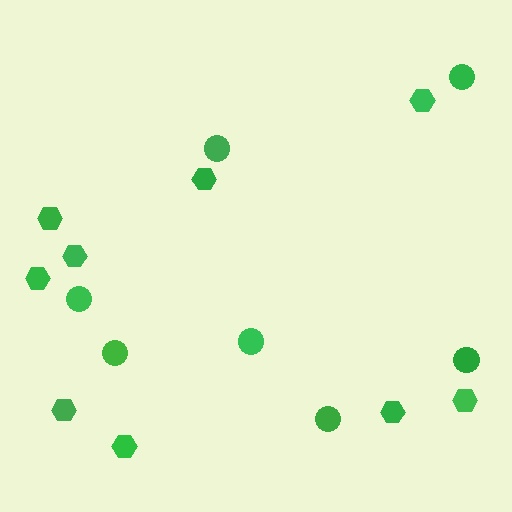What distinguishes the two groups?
There are 2 groups: one group of hexagons (9) and one group of circles (7).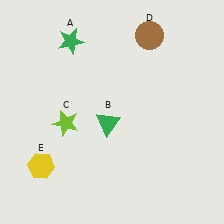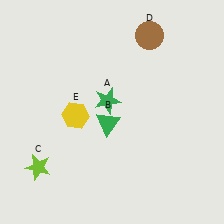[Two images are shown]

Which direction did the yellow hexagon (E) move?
The yellow hexagon (E) moved up.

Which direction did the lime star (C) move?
The lime star (C) moved down.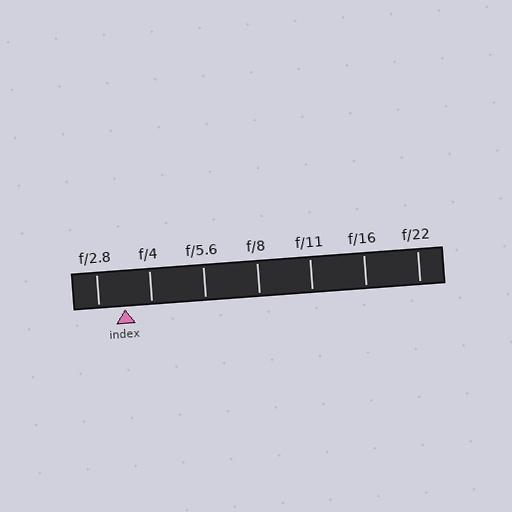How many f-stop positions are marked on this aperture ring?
There are 7 f-stop positions marked.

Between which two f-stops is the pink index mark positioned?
The index mark is between f/2.8 and f/4.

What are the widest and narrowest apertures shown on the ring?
The widest aperture shown is f/2.8 and the narrowest is f/22.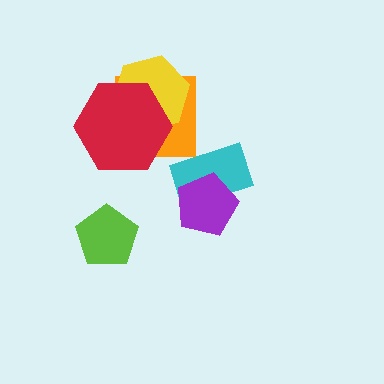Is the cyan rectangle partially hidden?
Yes, it is partially covered by another shape.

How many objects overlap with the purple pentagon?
1 object overlaps with the purple pentagon.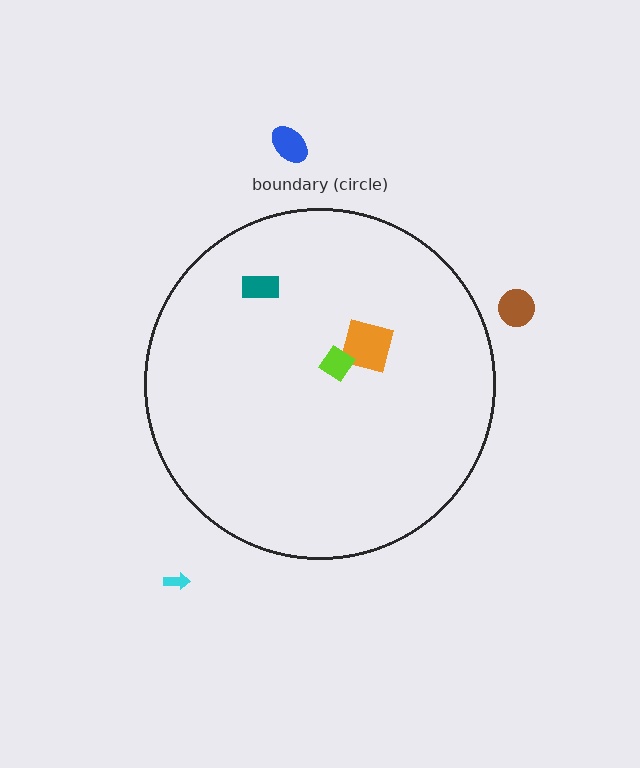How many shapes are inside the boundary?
3 inside, 3 outside.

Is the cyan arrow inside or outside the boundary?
Outside.